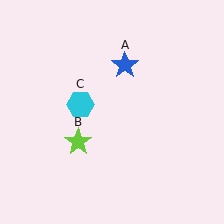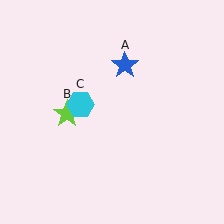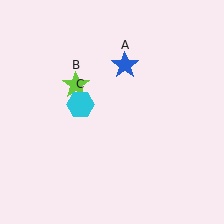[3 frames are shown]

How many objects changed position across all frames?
1 object changed position: lime star (object B).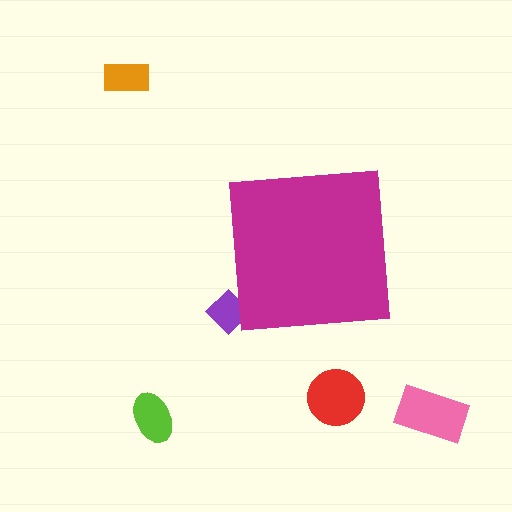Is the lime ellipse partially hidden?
No, the lime ellipse is fully visible.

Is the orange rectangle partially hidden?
No, the orange rectangle is fully visible.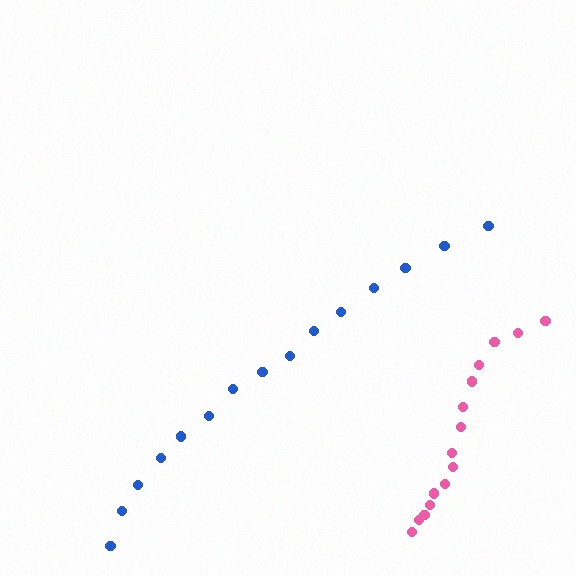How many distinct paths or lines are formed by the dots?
There are 2 distinct paths.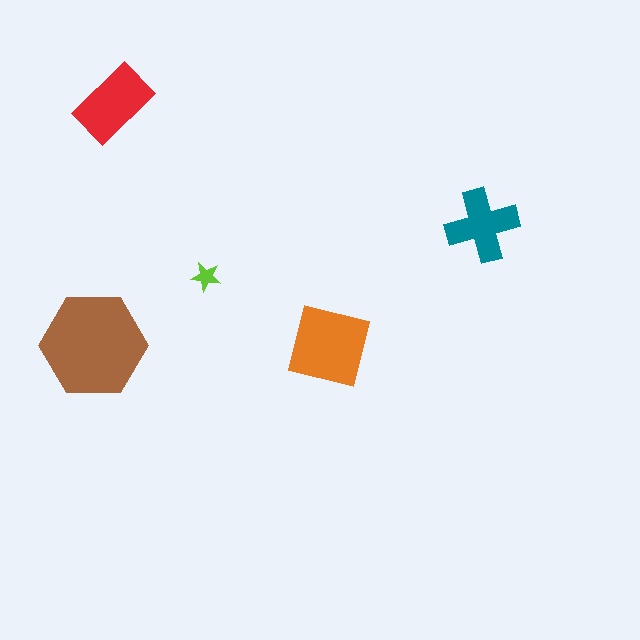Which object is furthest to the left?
The brown hexagon is leftmost.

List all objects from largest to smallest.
The brown hexagon, the orange square, the red rectangle, the teal cross, the lime star.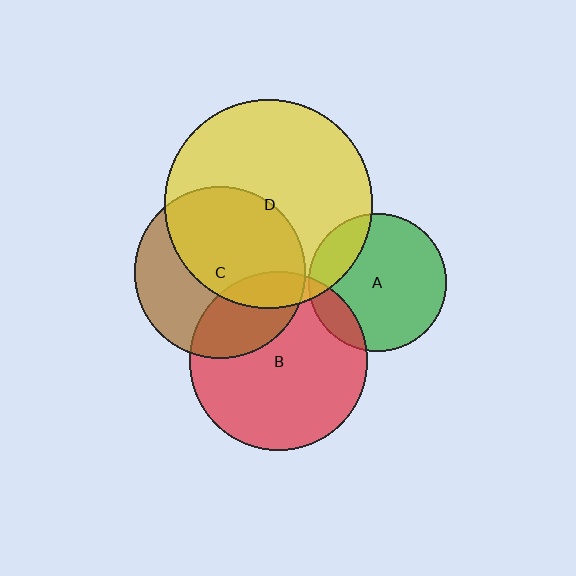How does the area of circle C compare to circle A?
Approximately 1.5 times.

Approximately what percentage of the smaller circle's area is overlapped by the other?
Approximately 10%.